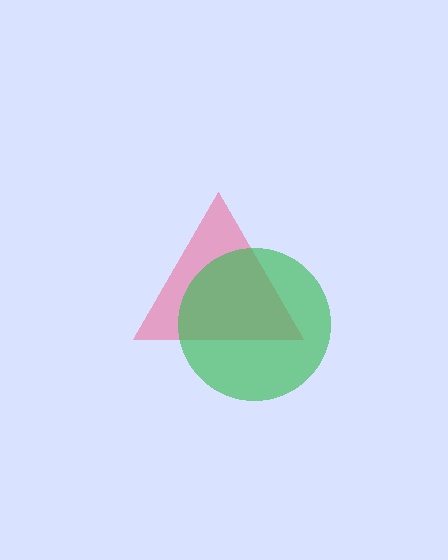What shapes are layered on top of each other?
The layered shapes are: a pink triangle, a green circle.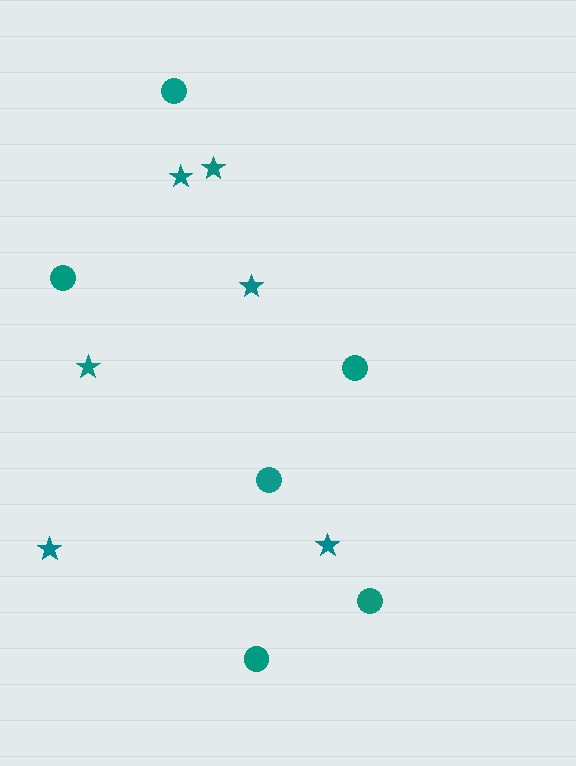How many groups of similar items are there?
There are 2 groups: one group of stars (6) and one group of circles (6).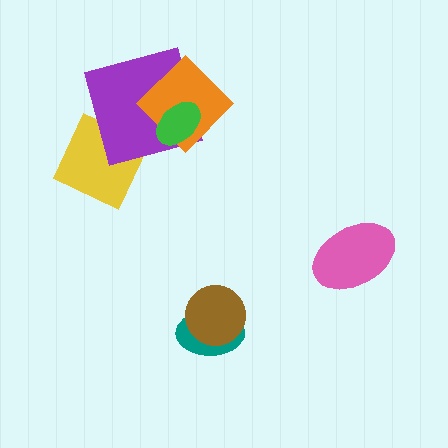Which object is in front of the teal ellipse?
The brown circle is in front of the teal ellipse.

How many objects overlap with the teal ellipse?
1 object overlaps with the teal ellipse.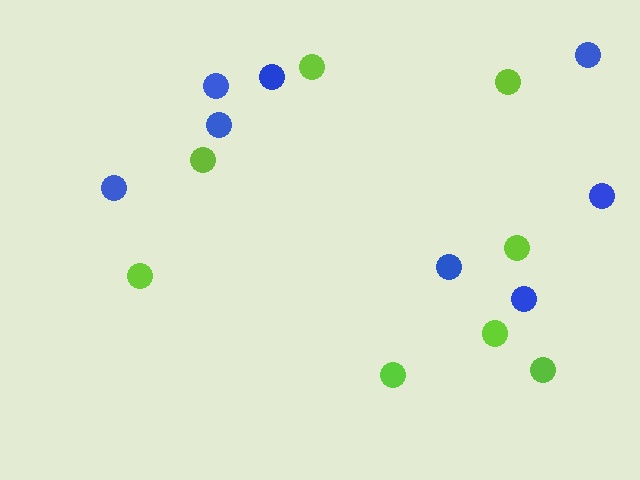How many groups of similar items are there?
There are 2 groups: one group of lime circles (8) and one group of blue circles (8).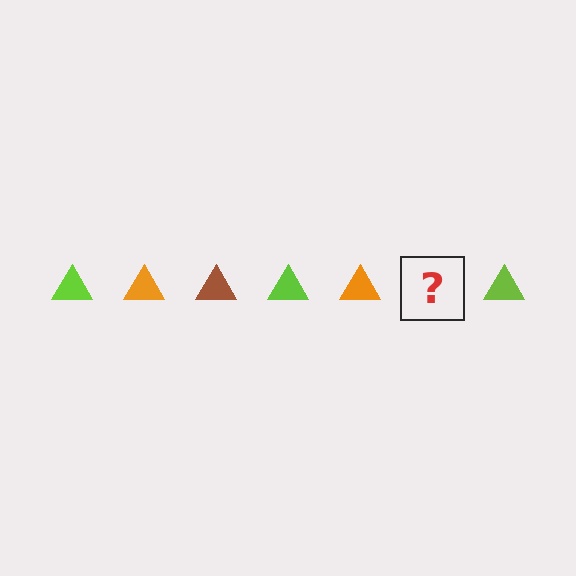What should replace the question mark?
The question mark should be replaced with a brown triangle.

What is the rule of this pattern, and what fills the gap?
The rule is that the pattern cycles through lime, orange, brown triangles. The gap should be filled with a brown triangle.